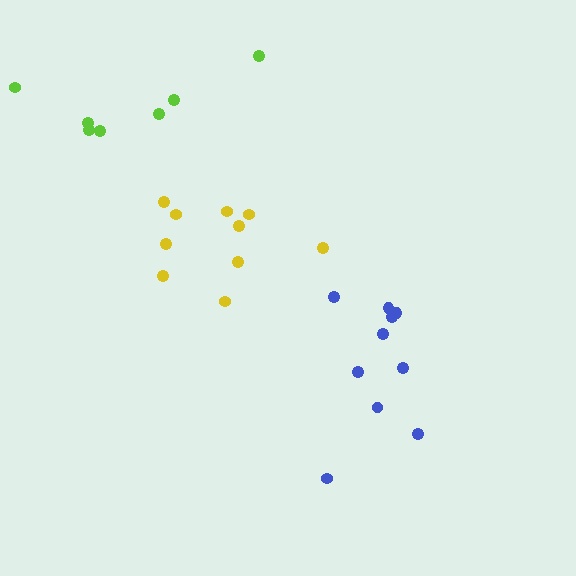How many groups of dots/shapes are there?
There are 3 groups.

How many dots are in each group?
Group 1: 10 dots, Group 2: 7 dots, Group 3: 10 dots (27 total).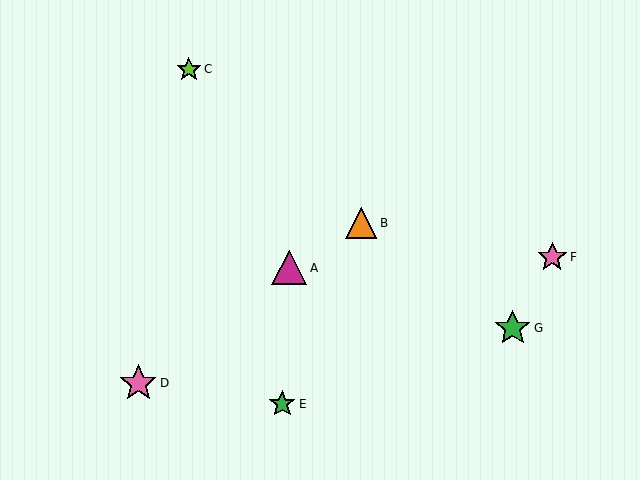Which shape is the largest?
The pink star (labeled D) is the largest.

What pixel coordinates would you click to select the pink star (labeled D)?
Click at (138, 383) to select the pink star D.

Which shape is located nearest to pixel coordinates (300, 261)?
The magenta triangle (labeled A) at (289, 268) is nearest to that location.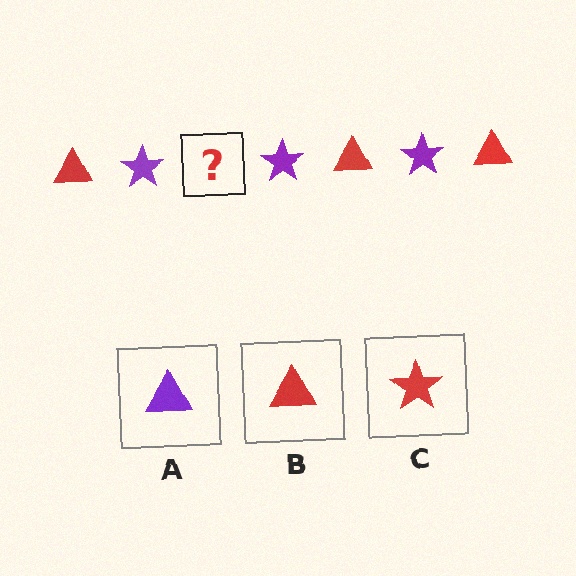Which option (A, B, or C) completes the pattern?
B.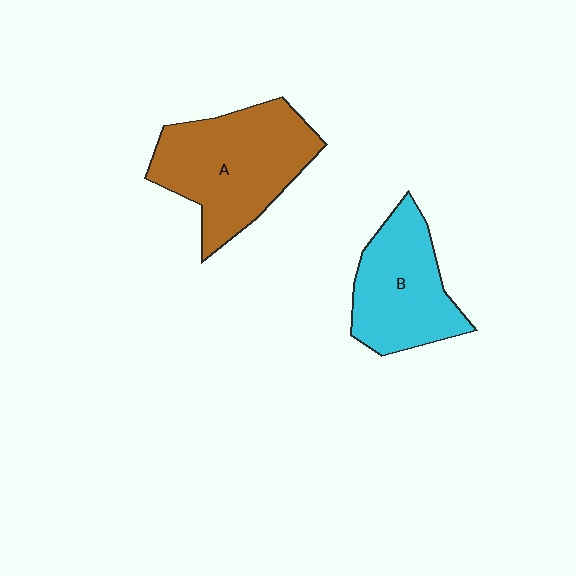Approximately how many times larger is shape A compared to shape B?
Approximately 1.3 times.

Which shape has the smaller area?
Shape B (cyan).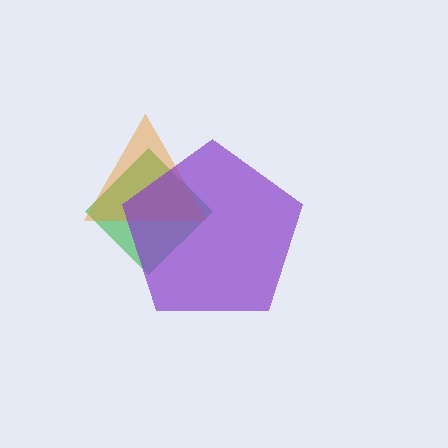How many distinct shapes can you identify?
There are 3 distinct shapes: a green diamond, an orange triangle, a purple pentagon.